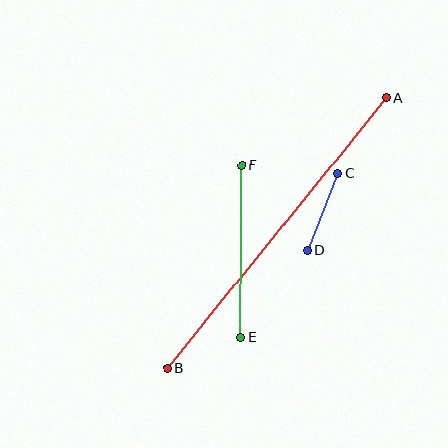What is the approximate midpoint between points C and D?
The midpoint is at approximately (322, 212) pixels.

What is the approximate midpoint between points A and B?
The midpoint is at approximately (277, 233) pixels.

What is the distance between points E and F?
The distance is approximately 172 pixels.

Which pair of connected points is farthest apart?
Points A and B are farthest apart.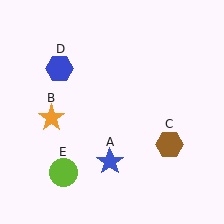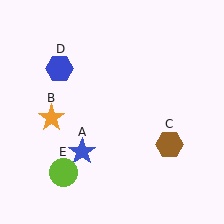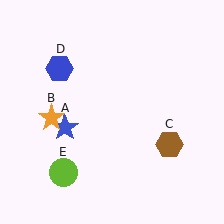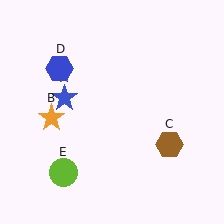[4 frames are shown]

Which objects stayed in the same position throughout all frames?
Orange star (object B) and brown hexagon (object C) and blue hexagon (object D) and lime circle (object E) remained stationary.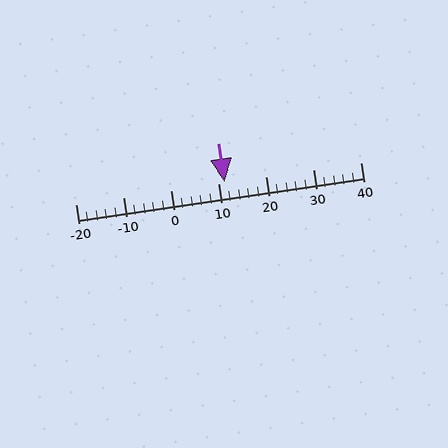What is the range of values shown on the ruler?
The ruler shows values from -20 to 40.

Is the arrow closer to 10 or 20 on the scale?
The arrow is closer to 10.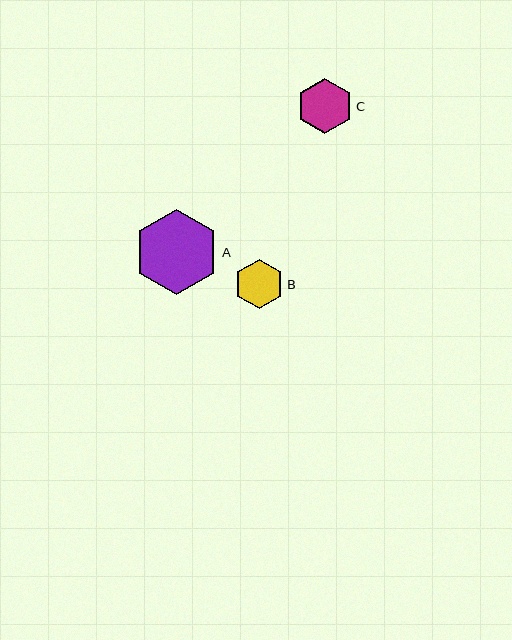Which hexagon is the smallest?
Hexagon B is the smallest with a size of approximately 49 pixels.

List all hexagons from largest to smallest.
From largest to smallest: A, C, B.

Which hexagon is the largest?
Hexagon A is the largest with a size of approximately 85 pixels.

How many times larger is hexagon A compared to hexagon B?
Hexagon A is approximately 1.7 times the size of hexagon B.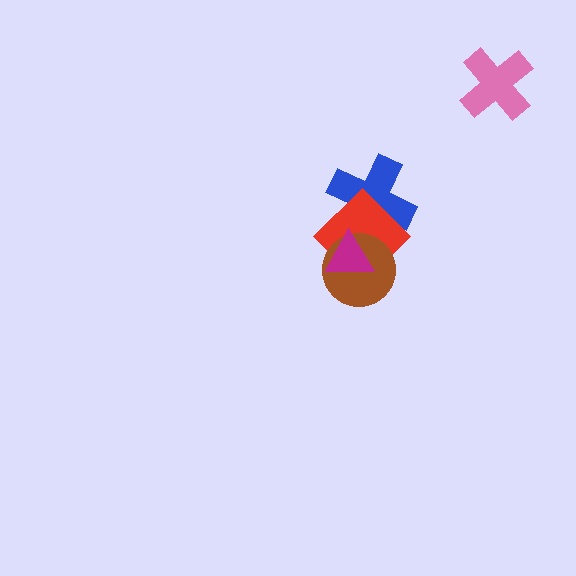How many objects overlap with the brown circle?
3 objects overlap with the brown circle.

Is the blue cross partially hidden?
Yes, it is partially covered by another shape.